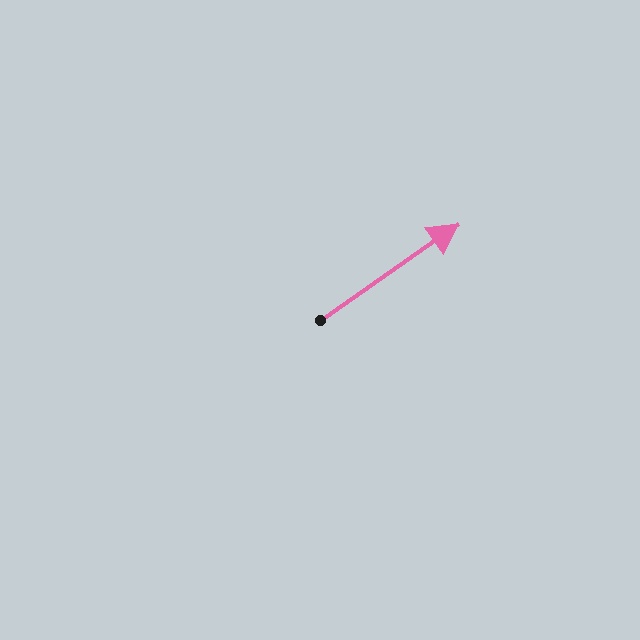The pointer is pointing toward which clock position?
Roughly 2 o'clock.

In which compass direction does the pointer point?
Northeast.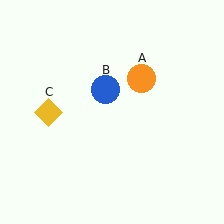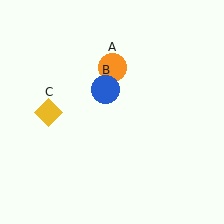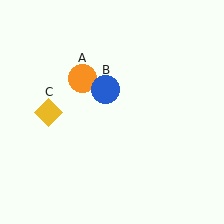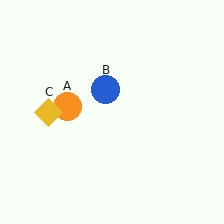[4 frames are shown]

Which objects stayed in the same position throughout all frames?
Blue circle (object B) and yellow diamond (object C) remained stationary.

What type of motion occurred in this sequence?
The orange circle (object A) rotated counterclockwise around the center of the scene.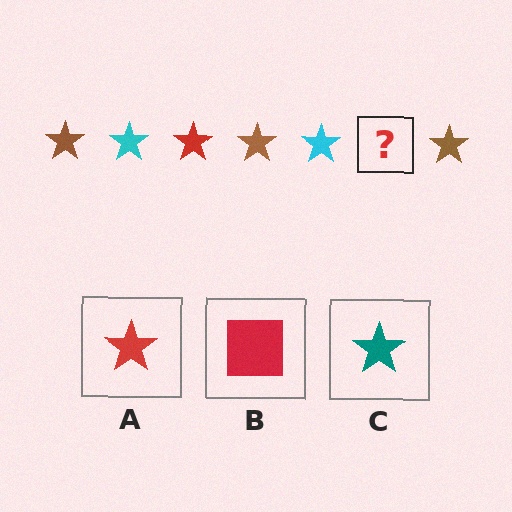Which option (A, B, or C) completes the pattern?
A.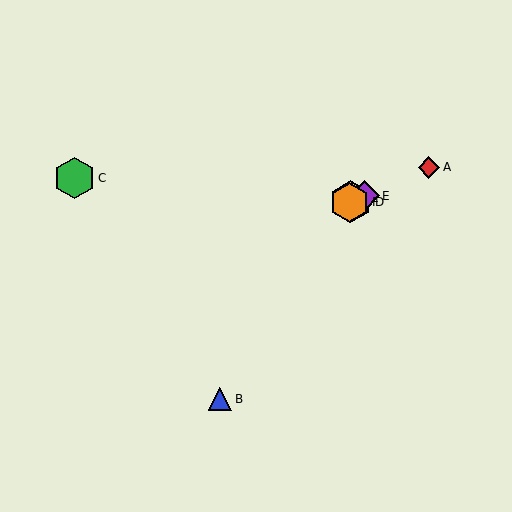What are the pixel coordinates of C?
Object C is at (74, 178).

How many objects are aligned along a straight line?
4 objects (A, D, E, F) are aligned along a straight line.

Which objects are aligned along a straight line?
Objects A, D, E, F are aligned along a straight line.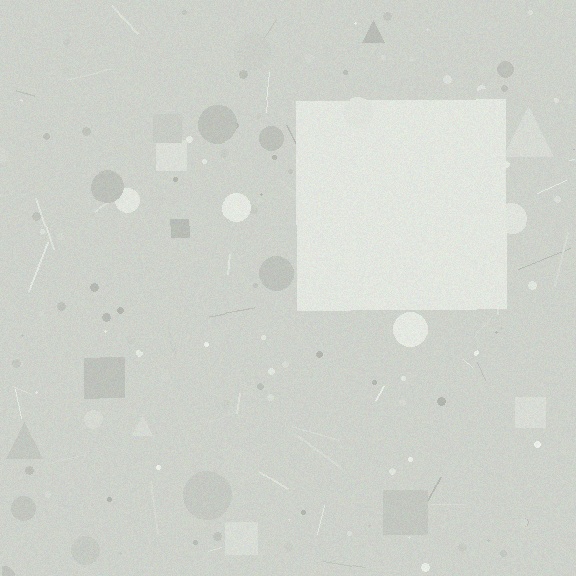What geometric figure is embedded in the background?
A square is embedded in the background.